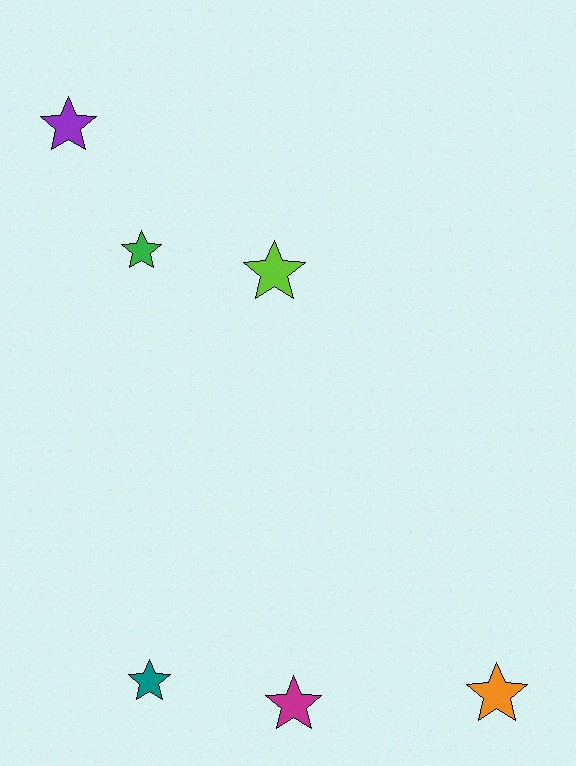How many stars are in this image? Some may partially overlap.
There are 6 stars.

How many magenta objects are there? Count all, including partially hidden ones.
There is 1 magenta object.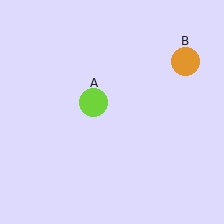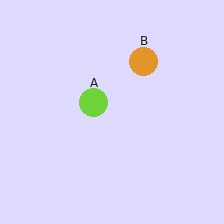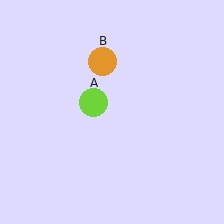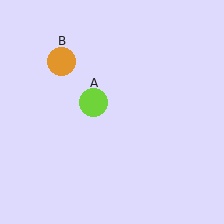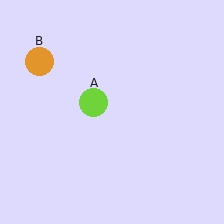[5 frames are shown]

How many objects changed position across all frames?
1 object changed position: orange circle (object B).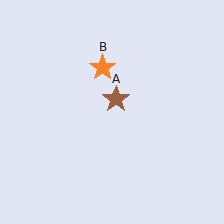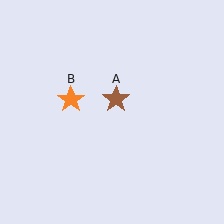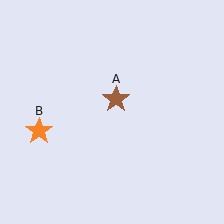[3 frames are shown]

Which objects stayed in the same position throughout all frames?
Brown star (object A) remained stationary.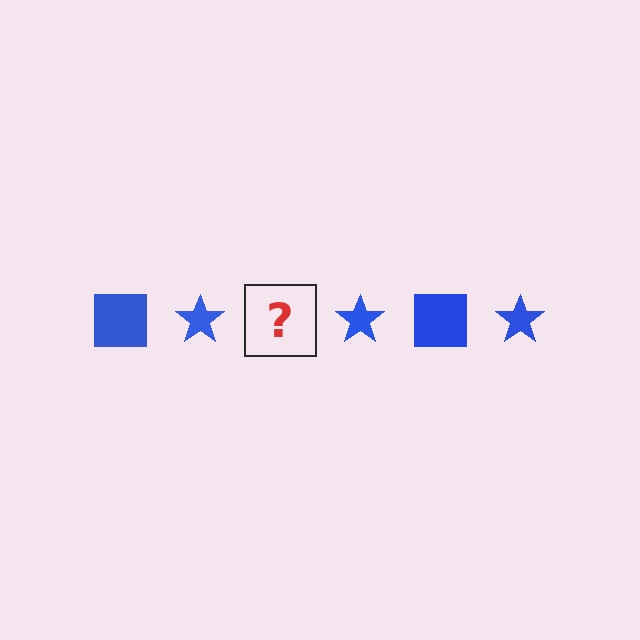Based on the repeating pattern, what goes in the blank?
The blank should be a blue square.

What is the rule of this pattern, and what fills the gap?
The rule is that the pattern cycles through square, star shapes in blue. The gap should be filled with a blue square.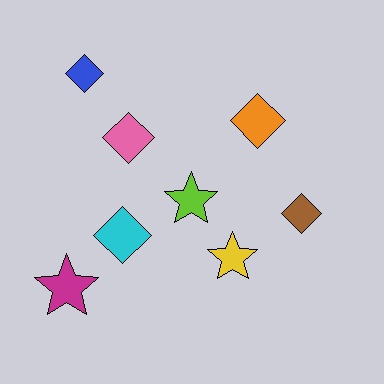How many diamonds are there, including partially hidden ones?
There are 5 diamonds.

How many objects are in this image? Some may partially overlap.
There are 8 objects.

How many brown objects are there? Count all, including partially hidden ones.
There is 1 brown object.